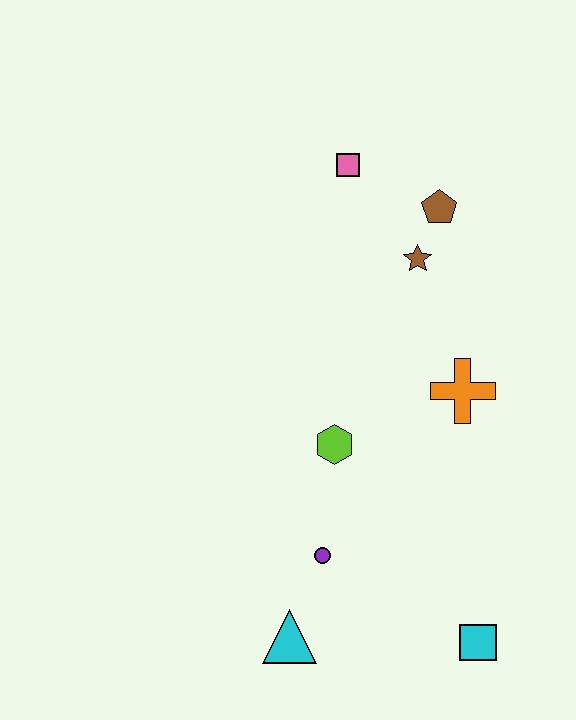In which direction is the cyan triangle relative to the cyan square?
The cyan triangle is to the left of the cyan square.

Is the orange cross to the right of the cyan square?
No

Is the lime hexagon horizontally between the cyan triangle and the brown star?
Yes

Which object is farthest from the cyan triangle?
The pink square is farthest from the cyan triangle.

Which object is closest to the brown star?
The brown pentagon is closest to the brown star.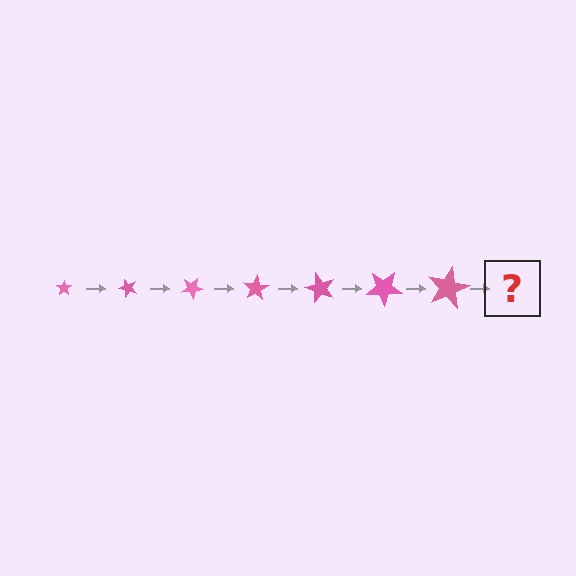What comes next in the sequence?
The next element should be a star, larger than the previous one and rotated 350 degrees from the start.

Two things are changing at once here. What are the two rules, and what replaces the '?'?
The two rules are that the star grows larger each step and it rotates 50 degrees each step. The '?' should be a star, larger than the previous one and rotated 350 degrees from the start.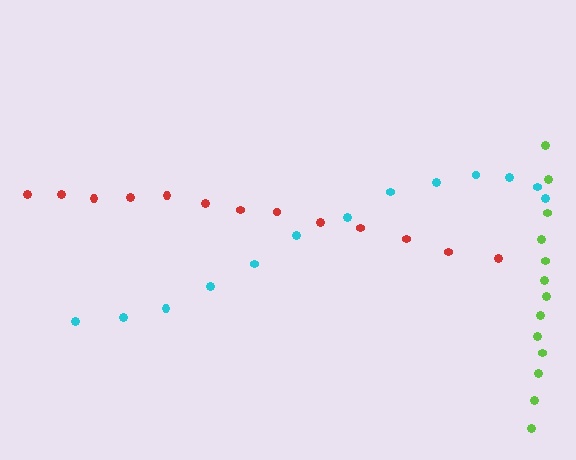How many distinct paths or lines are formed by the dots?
There are 3 distinct paths.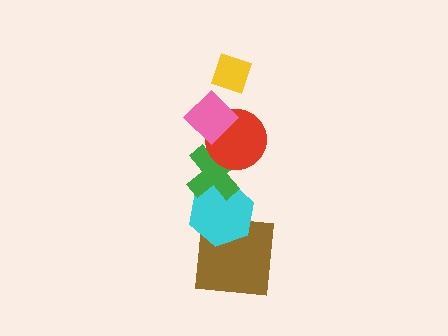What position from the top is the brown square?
The brown square is 6th from the top.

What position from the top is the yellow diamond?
The yellow diamond is 1st from the top.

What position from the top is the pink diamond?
The pink diamond is 2nd from the top.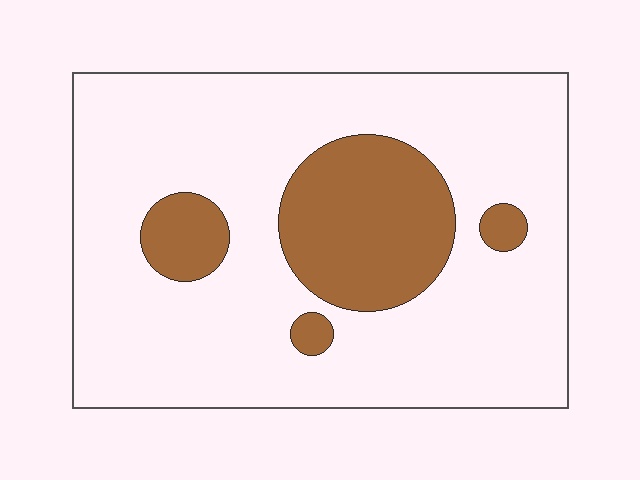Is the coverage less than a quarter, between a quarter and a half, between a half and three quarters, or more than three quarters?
Less than a quarter.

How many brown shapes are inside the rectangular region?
4.